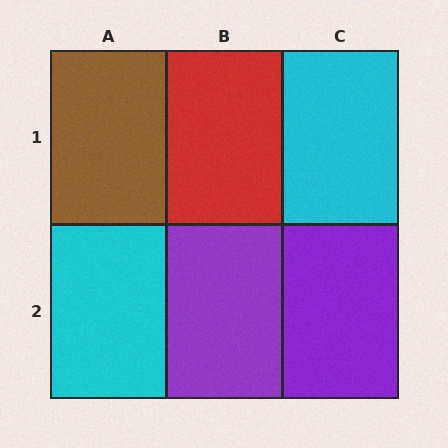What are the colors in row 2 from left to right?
Cyan, purple, purple.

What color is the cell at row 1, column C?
Cyan.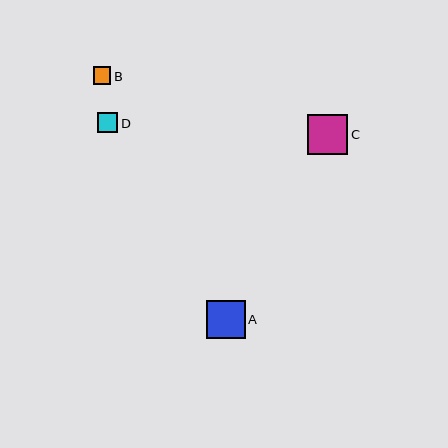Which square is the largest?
Square C is the largest with a size of approximately 40 pixels.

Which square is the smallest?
Square B is the smallest with a size of approximately 17 pixels.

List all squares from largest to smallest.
From largest to smallest: C, A, D, B.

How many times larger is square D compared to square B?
Square D is approximately 1.1 times the size of square B.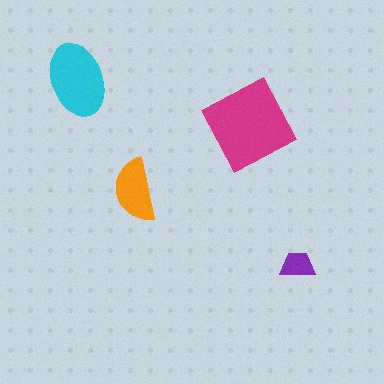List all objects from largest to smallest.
The magenta square, the cyan ellipse, the orange semicircle, the purple trapezoid.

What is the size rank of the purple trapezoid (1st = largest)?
4th.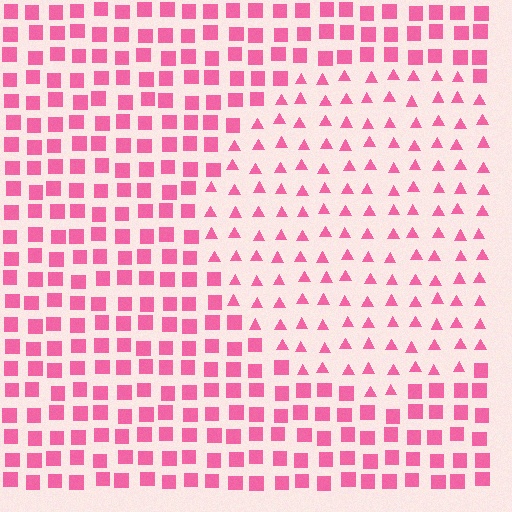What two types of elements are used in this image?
The image uses triangles inside the circle region and squares outside it.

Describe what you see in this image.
The image is filled with small pink elements arranged in a uniform grid. A circle-shaped region contains triangles, while the surrounding area contains squares. The boundary is defined purely by the change in element shape.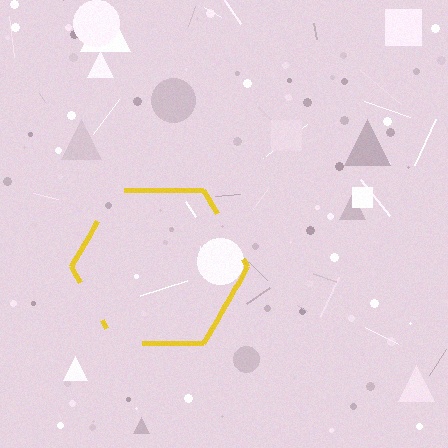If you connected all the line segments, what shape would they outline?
They would outline a hexagon.